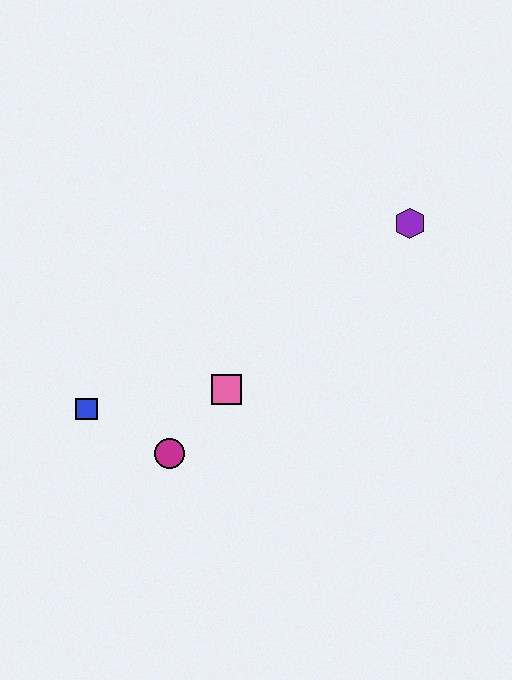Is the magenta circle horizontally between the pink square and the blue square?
Yes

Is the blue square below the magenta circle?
No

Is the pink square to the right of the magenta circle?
Yes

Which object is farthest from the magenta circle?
The purple hexagon is farthest from the magenta circle.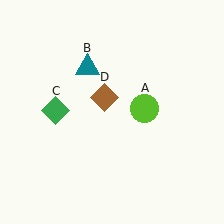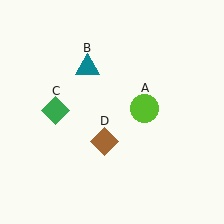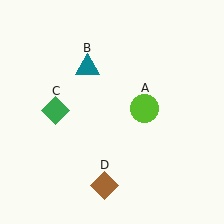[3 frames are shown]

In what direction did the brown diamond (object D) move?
The brown diamond (object D) moved down.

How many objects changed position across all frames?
1 object changed position: brown diamond (object D).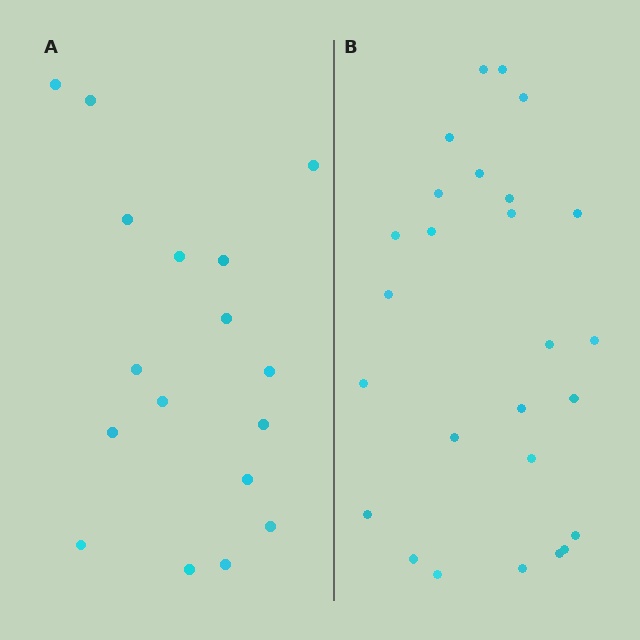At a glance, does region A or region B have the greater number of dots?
Region B (the right region) has more dots.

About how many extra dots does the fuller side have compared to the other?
Region B has roughly 8 or so more dots than region A.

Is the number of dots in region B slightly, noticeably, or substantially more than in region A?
Region B has substantially more. The ratio is roughly 1.5 to 1.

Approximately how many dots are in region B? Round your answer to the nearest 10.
About 30 dots. (The exact count is 26, which rounds to 30.)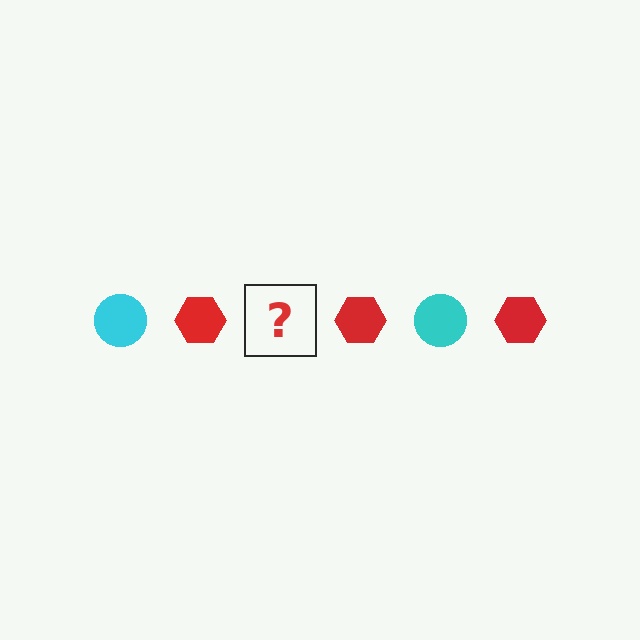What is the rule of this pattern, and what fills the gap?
The rule is that the pattern alternates between cyan circle and red hexagon. The gap should be filled with a cyan circle.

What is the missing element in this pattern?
The missing element is a cyan circle.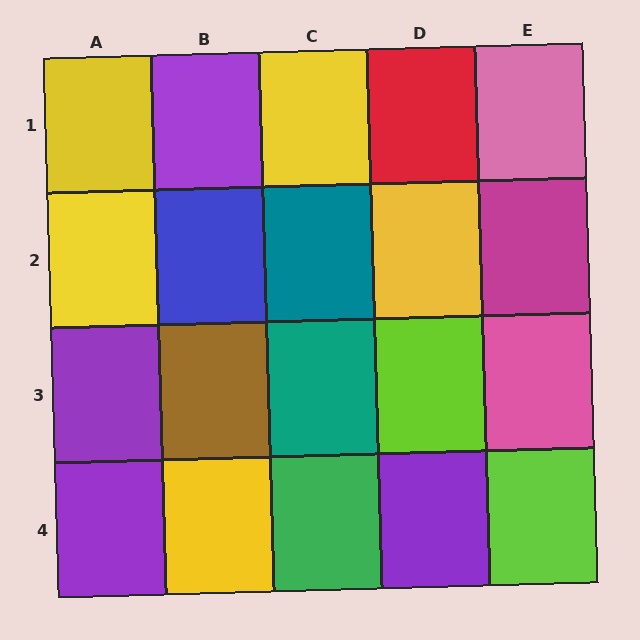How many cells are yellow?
5 cells are yellow.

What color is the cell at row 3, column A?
Purple.